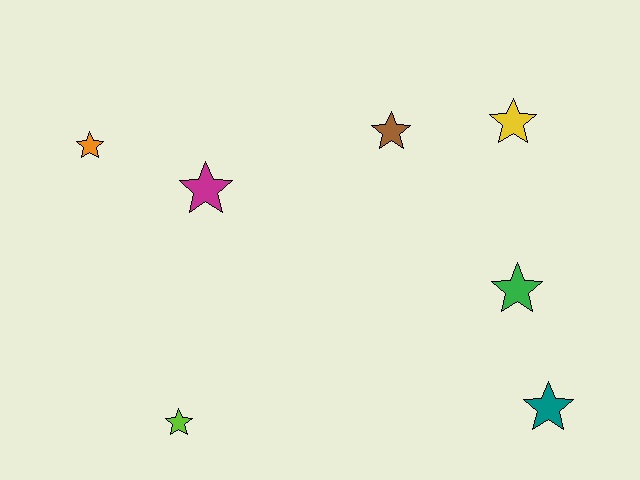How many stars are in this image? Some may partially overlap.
There are 7 stars.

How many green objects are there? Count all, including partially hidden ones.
There is 1 green object.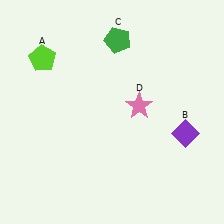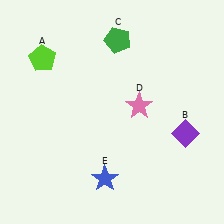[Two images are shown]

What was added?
A blue star (E) was added in Image 2.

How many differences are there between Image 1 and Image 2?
There is 1 difference between the two images.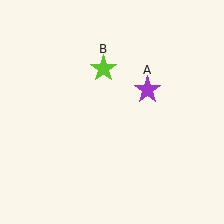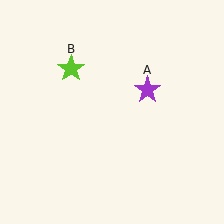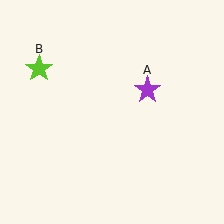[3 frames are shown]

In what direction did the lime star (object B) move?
The lime star (object B) moved left.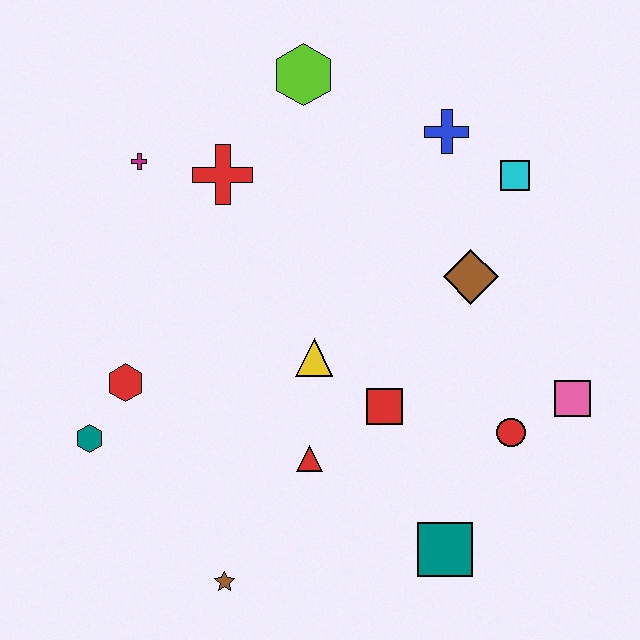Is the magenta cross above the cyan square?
Yes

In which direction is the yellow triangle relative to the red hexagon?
The yellow triangle is to the right of the red hexagon.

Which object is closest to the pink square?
The red circle is closest to the pink square.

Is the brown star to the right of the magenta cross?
Yes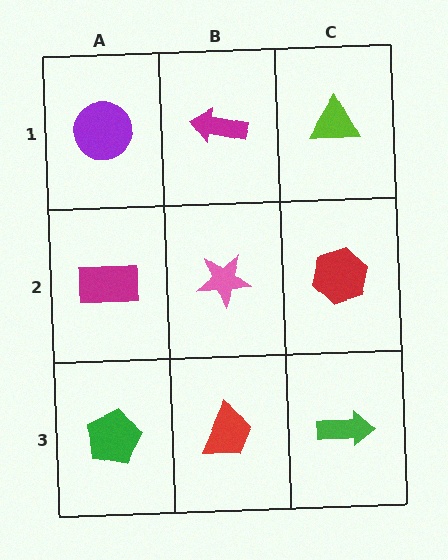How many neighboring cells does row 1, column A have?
2.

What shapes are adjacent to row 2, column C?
A lime triangle (row 1, column C), a green arrow (row 3, column C), a pink star (row 2, column B).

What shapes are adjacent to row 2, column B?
A magenta arrow (row 1, column B), a red trapezoid (row 3, column B), a magenta rectangle (row 2, column A), a red hexagon (row 2, column C).